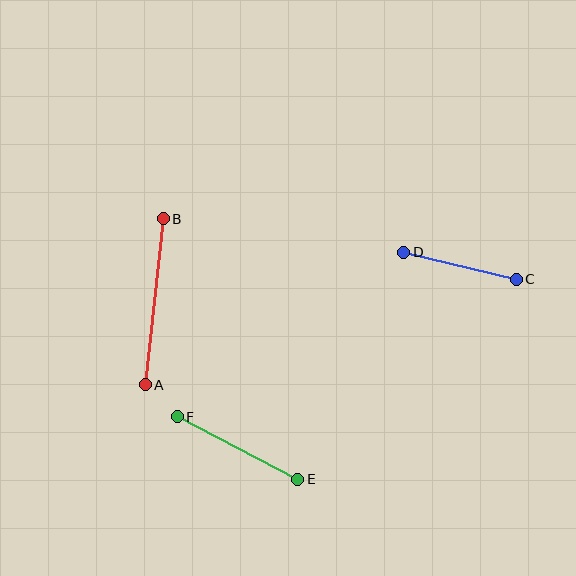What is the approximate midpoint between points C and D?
The midpoint is at approximately (460, 266) pixels.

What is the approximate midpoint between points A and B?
The midpoint is at approximately (154, 302) pixels.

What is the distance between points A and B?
The distance is approximately 167 pixels.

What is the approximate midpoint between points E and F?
The midpoint is at approximately (237, 448) pixels.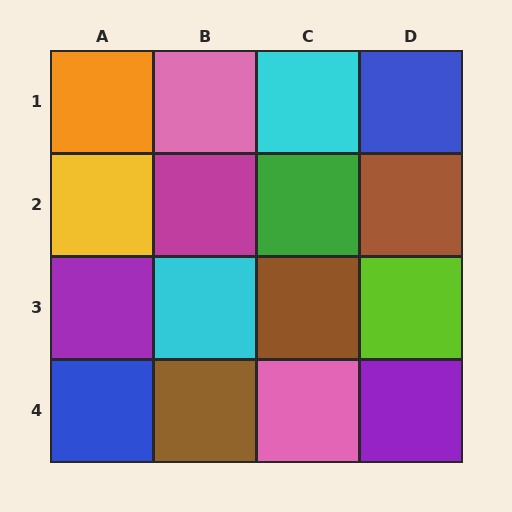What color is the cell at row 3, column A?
Purple.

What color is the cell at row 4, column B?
Brown.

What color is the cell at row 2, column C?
Green.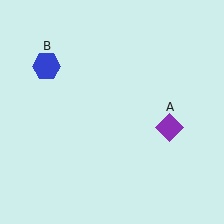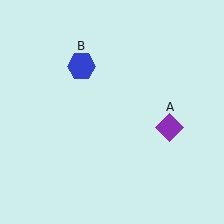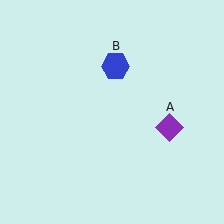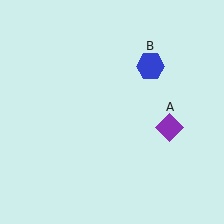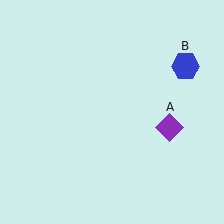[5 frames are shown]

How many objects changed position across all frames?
1 object changed position: blue hexagon (object B).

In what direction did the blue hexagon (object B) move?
The blue hexagon (object B) moved right.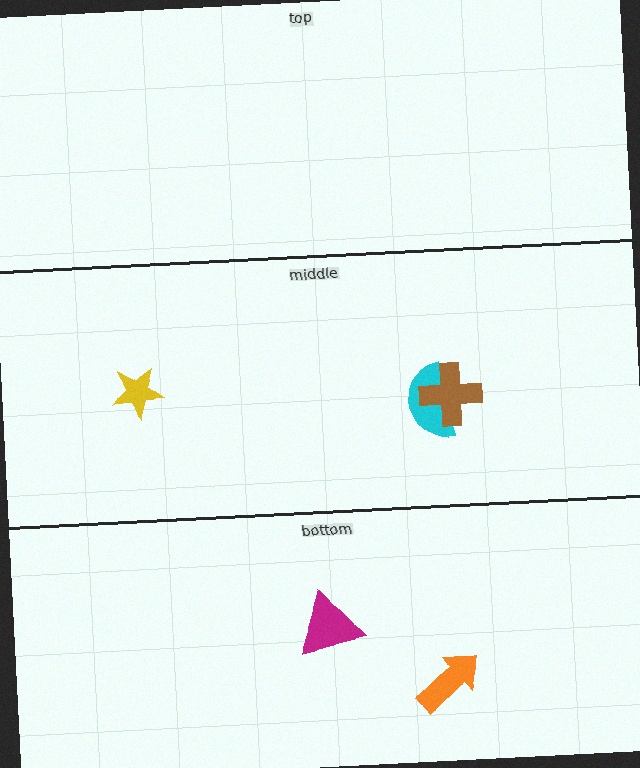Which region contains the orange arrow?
The bottom region.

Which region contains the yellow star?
The middle region.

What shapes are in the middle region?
The cyan semicircle, the brown cross, the yellow star.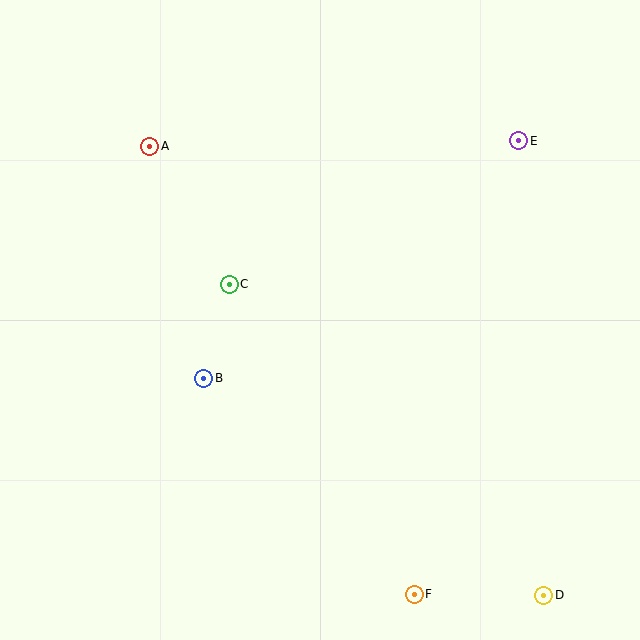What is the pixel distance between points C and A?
The distance between C and A is 159 pixels.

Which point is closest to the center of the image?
Point C at (229, 284) is closest to the center.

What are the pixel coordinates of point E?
Point E is at (519, 141).